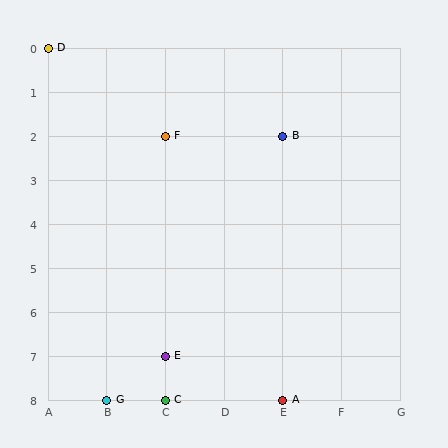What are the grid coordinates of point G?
Point G is at grid coordinates (B, 8).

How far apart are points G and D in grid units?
Points G and D are 1 column and 8 rows apart (about 8.1 grid units diagonally).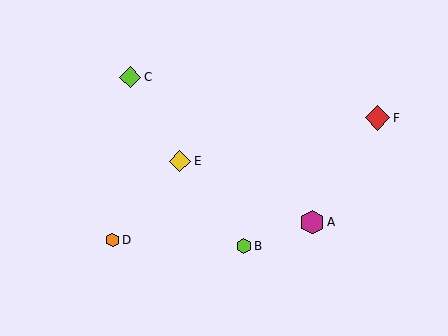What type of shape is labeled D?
Shape D is an orange hexagon.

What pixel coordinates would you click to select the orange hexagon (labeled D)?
Click at (112, 240) to select the orange hexagon D.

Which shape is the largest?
The red diamond (labeled F) is the largest.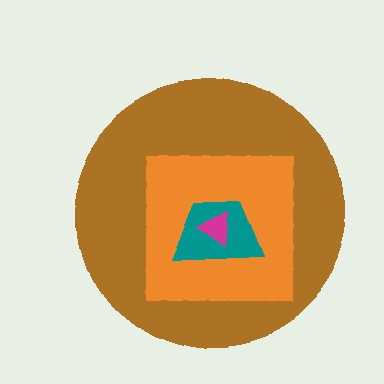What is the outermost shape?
The brown circle.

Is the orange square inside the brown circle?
Yes.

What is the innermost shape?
The magenta triangle.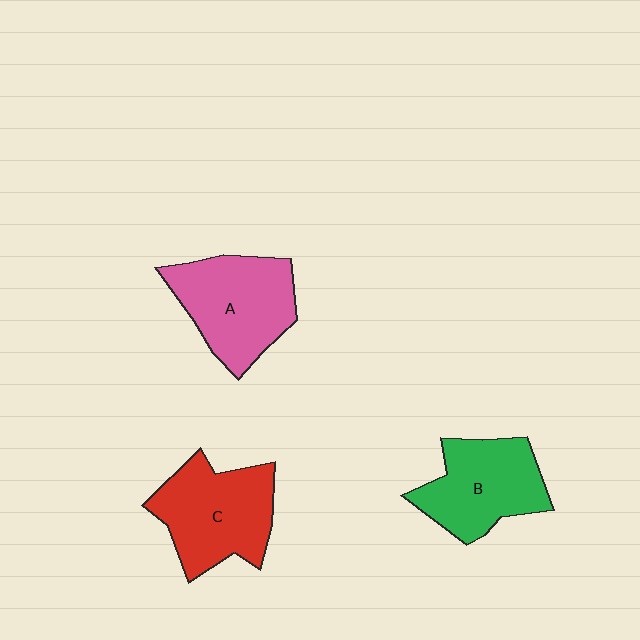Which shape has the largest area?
Shape C (red).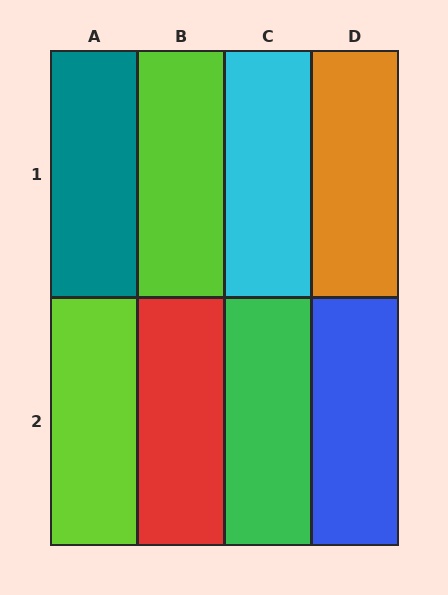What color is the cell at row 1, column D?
Orange.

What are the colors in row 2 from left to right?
Lime, red, green, blue.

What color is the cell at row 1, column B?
Lime.